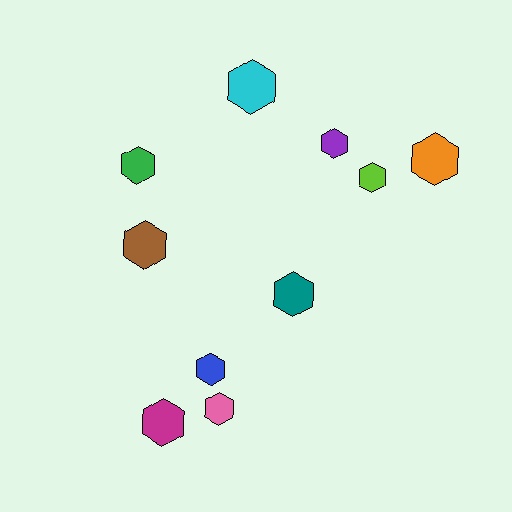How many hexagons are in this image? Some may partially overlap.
There are 10 hexagons.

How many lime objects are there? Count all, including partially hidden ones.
There is 1 lime object.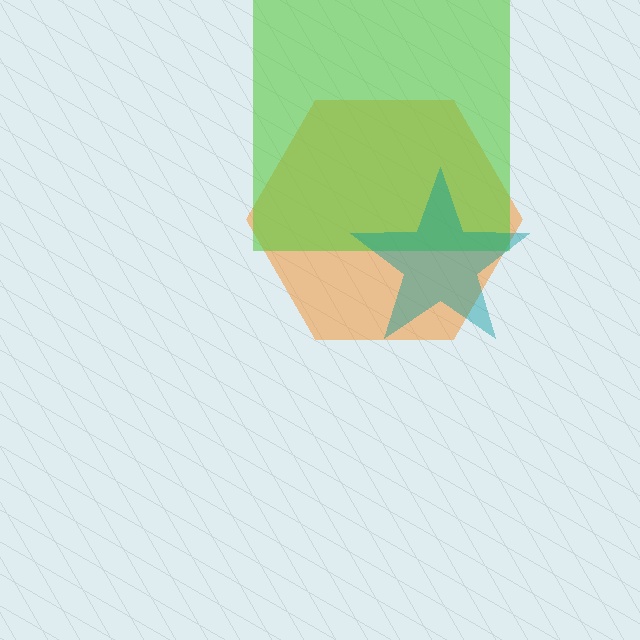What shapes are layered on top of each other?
The layered shapes are: an orange hexagon, a lime square, a teal star.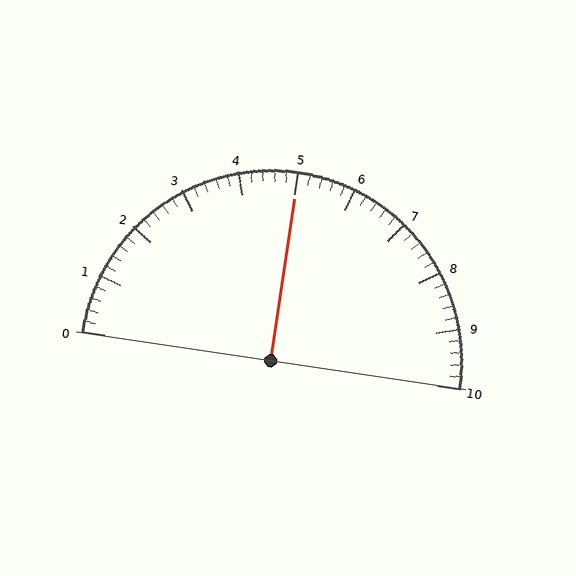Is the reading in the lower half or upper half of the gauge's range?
The reading is in the upper half of the range (0 to 10).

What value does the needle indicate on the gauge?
The needle indicates approximately 5.0.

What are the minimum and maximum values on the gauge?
The gauge ranges from 0 to 10.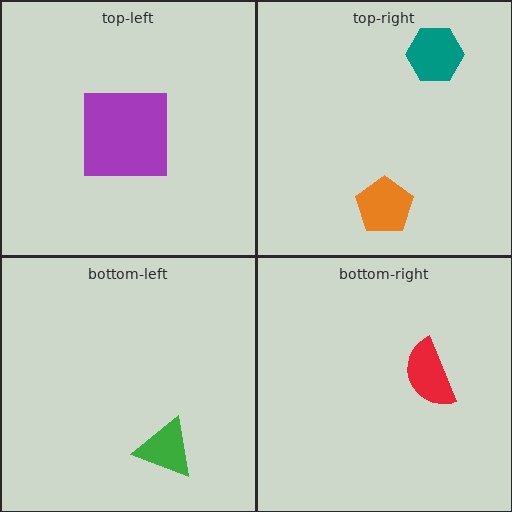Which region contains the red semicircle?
The bottom-right region.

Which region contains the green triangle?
The bottom-left region.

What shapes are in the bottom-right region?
The red semicircle.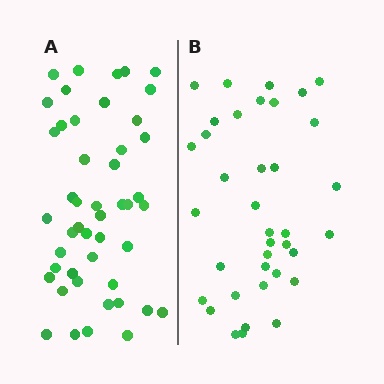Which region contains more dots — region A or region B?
Region A (the left region) has more dots.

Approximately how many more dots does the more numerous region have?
Region A has roughly 10 or so more dots than region B.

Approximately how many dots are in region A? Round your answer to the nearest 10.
About 50 dots. (The exact count is 47, which rounds to 50.)